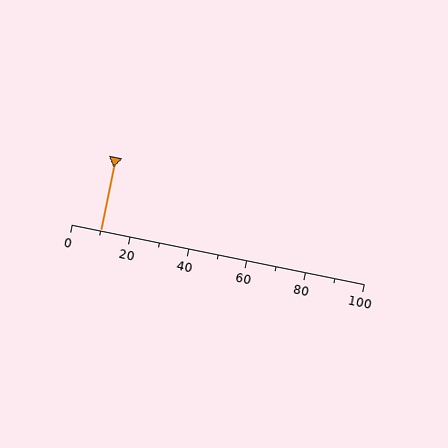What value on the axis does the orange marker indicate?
The marker indicates approximately 10.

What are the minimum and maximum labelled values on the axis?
The axis runs from 0 to 100.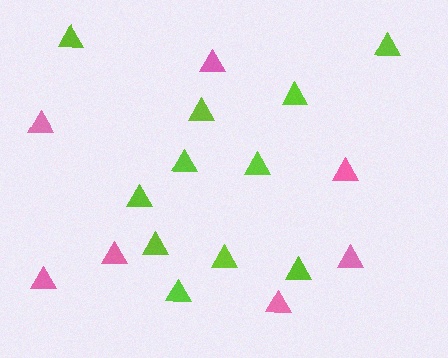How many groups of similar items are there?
There are 2 groups: one group of pink triangles (7) and one group of lime triangles (11).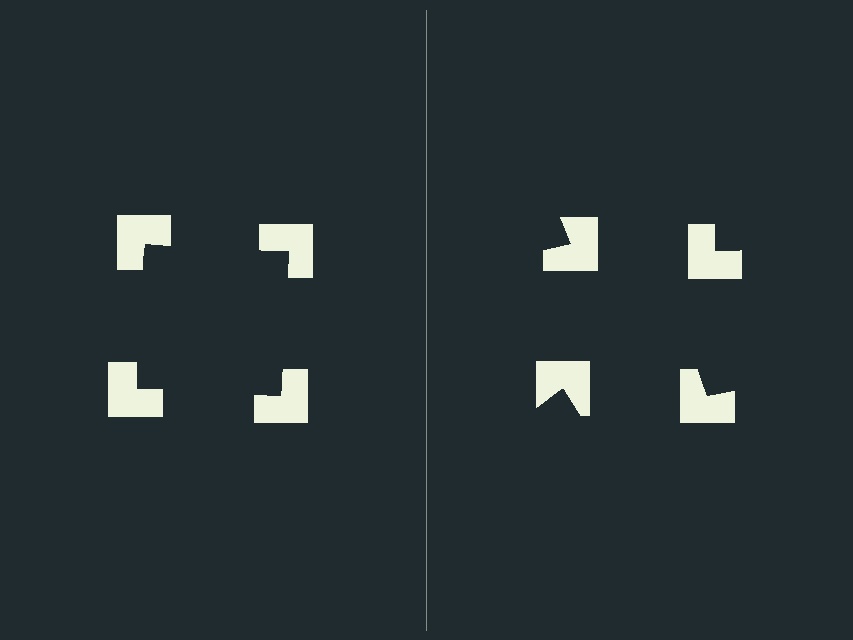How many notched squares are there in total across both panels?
8 — 4 on each side.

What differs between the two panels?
The notched squares are positioned identically on both sides; only the wedge orientations differ. On the left they align to a square; on the right they are misaligned.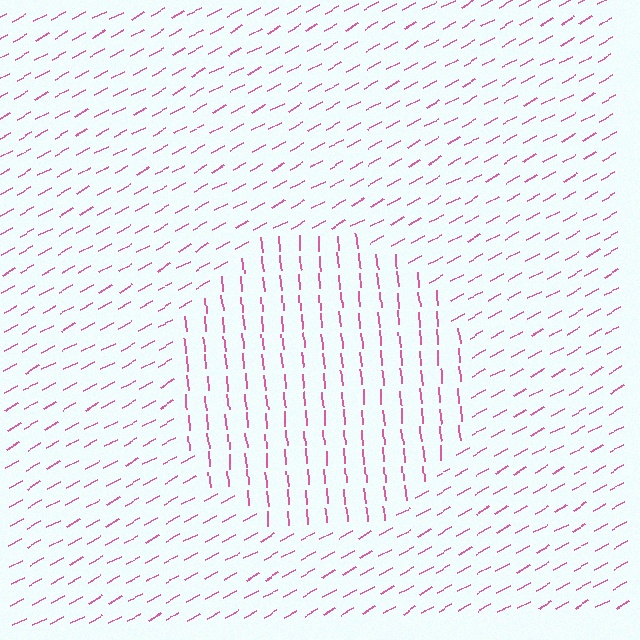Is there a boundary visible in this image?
Yes, there is a texture boundary formed by a change in line orientation.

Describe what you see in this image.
The image is filled with small pink line segments. A circle region in the image has lines oriented differently from the surrounding lines, creating a visible texture boundary.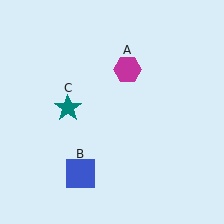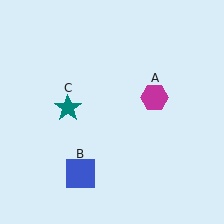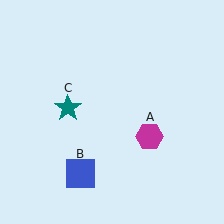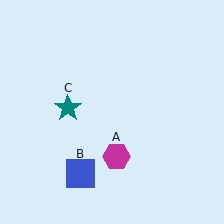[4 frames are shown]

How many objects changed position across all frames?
1 object changed position: magenta hexagon (object A).